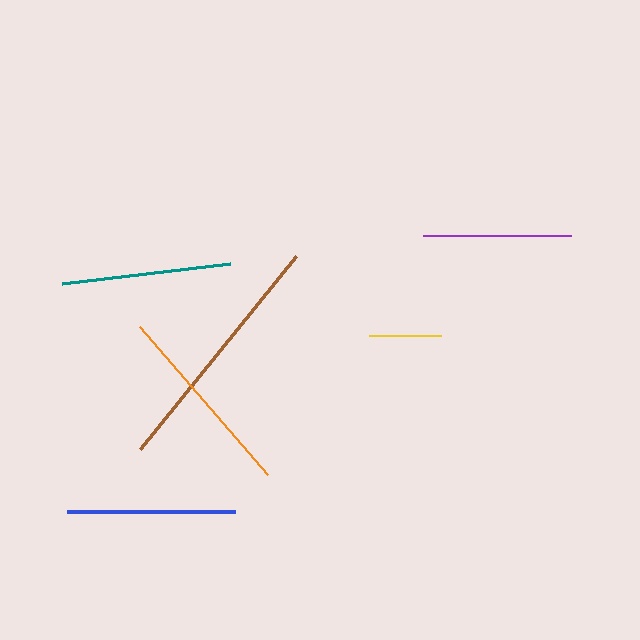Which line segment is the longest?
The brown line is the longest at approximately 248 pixels.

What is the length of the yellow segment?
The yellow segment is approximately 72 pixels long.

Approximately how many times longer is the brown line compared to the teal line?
The brown line is approximately 1.5 times the length of the teal line.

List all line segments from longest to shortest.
From longest to shortest: brown, orange, teal, blue, purple, yellow.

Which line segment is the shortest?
The yellow line is the shortest at approximately 72 pixels.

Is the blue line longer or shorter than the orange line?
The orange line is longer than the blue line.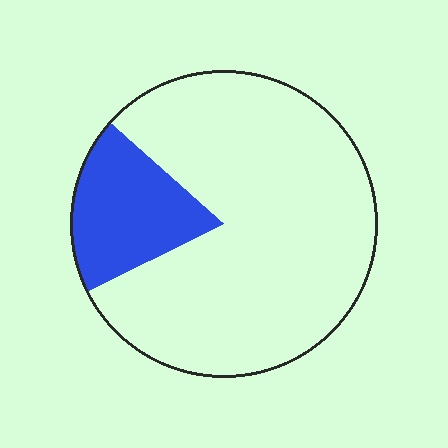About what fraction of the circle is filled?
About one fifth (1/5).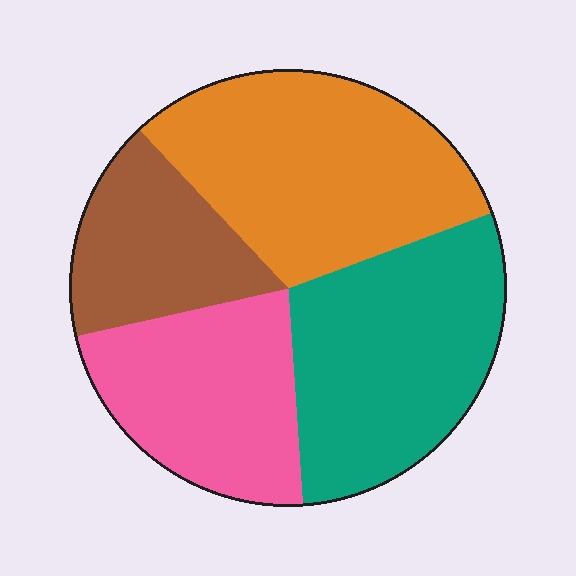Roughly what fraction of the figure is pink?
Pink covers 23% of the figure.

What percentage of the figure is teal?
Teal takes up about one third (1/3) of the figure.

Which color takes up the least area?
Brown, at roughly 15%.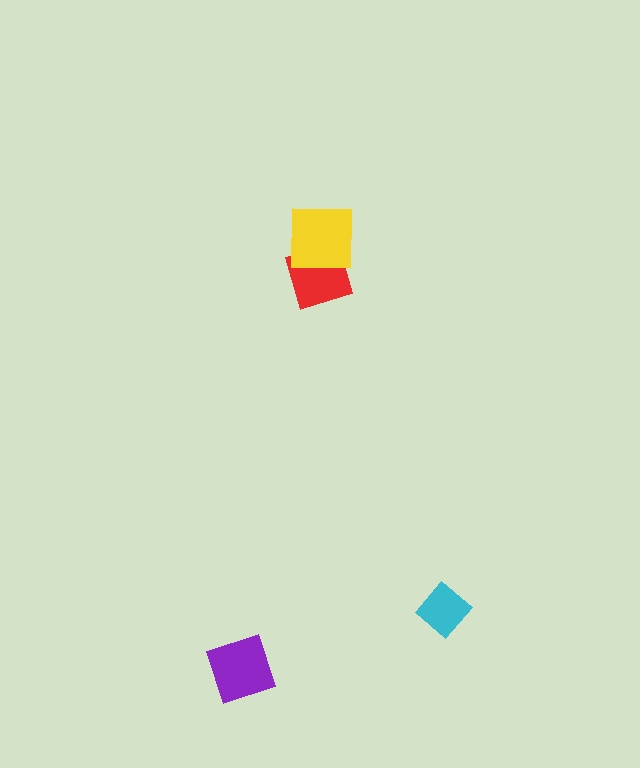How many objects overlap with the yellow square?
1 object overlaps with the yellow square.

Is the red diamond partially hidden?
Yes, it is partially covered by another shape.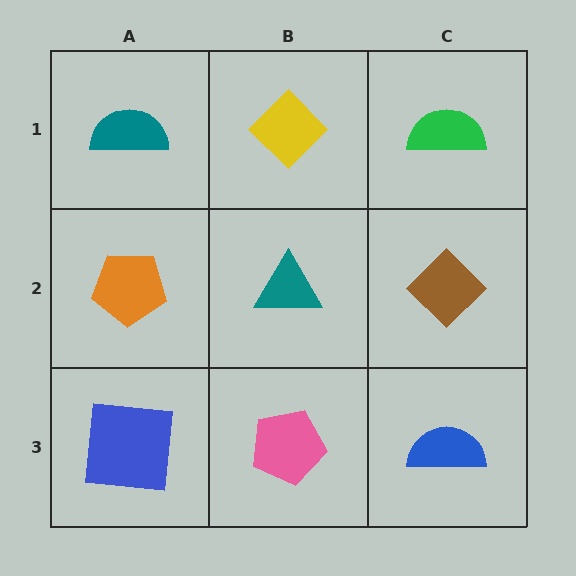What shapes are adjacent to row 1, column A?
An orange pentagon (row 2, column A), a yellow diamond (row 1, column B).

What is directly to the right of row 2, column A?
A teal triangle.